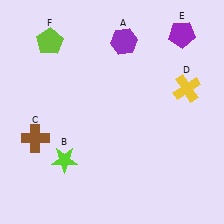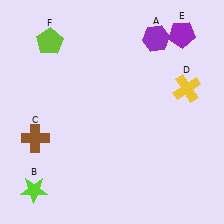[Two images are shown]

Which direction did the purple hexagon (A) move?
The purple hexagon (A) moved right.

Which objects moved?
The objects that moved are: the purple hexagon (A), the lime star (B).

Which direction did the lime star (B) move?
The lime star (B) moved left.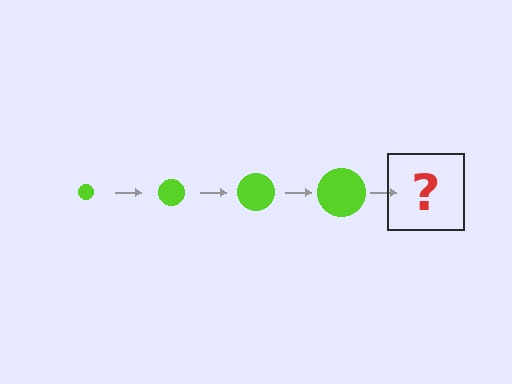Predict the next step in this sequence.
The next step is a lime circle, larger than the previous one.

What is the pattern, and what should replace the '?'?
The pattern is that the circle gets progressively larger each step. The '?' should be a lime circle, larger than the previous one.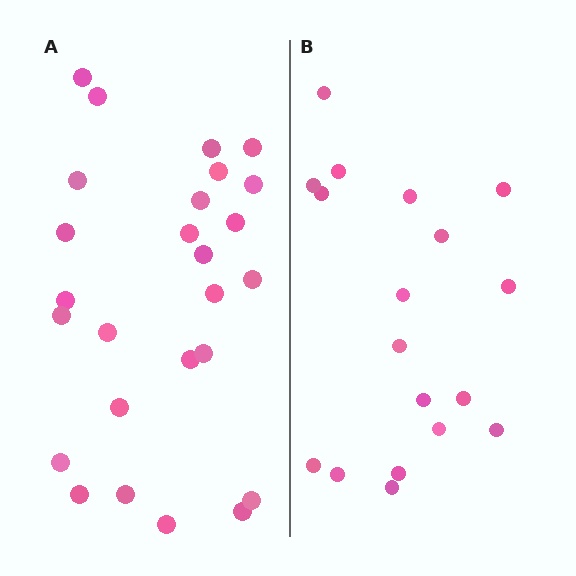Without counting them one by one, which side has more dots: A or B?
Region A (the left region) has more dots.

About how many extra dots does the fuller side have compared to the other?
Region A has roughly 8 or so more dots than region B.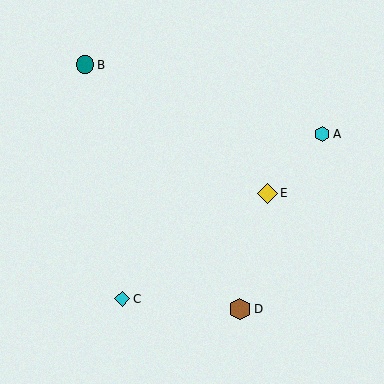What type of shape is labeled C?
Shape C is a cyan diamond.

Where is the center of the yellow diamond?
The center of the yellow diamond is at (267, 193).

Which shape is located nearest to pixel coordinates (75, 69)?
The teal circle (labeled B) at (85, 65) is nearest to that location.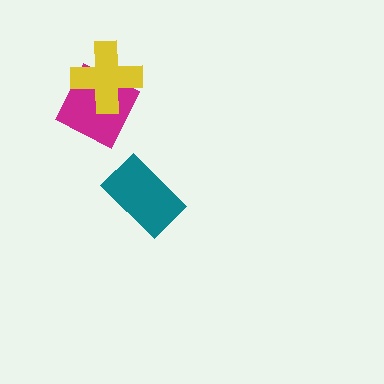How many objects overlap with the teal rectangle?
0 objects overlap with the teal rectangle.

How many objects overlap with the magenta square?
1 object overlaps with the magenta square.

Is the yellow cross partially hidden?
No, no other shape covers it.